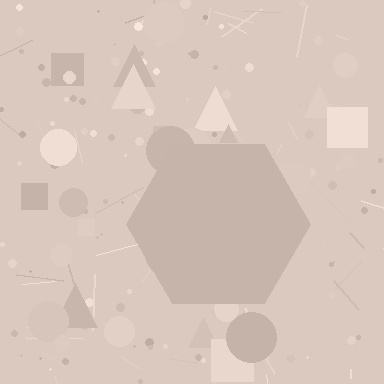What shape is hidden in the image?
A hexagon is hidden in the image.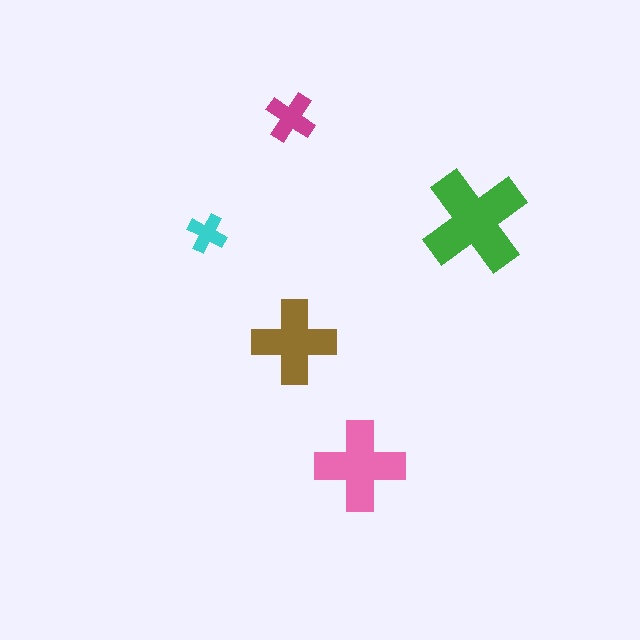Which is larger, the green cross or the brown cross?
The green one.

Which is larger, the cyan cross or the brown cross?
The brown one.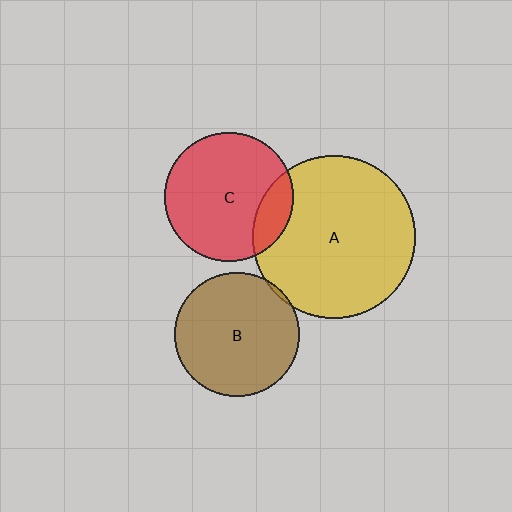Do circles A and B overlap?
Yes.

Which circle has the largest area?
Circle A (yellow).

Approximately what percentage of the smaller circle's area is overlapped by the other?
Approximately 5%.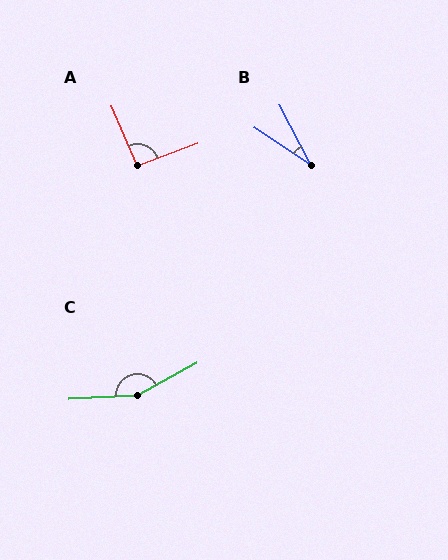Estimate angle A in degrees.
Approximately 93 degrees.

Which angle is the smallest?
B, at approximately 29 degrees.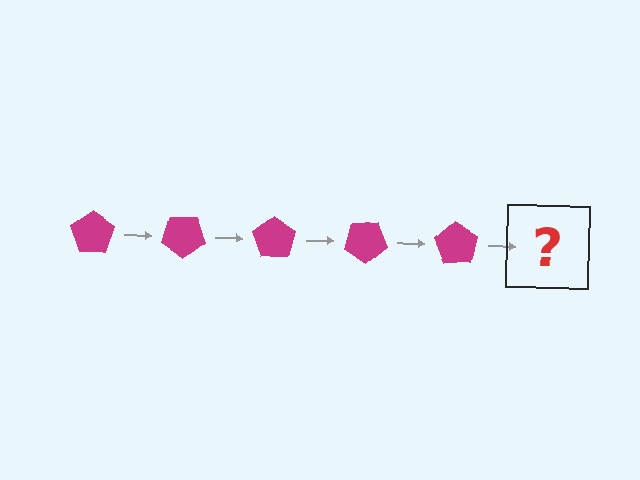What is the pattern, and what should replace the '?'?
The pattern is that the pentagon rotates 35 degrees each step. The '?' should be a magenta pentagon rotated 175 degrees.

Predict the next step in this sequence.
The next step is a magenta pentagon rotated 175 degrees.